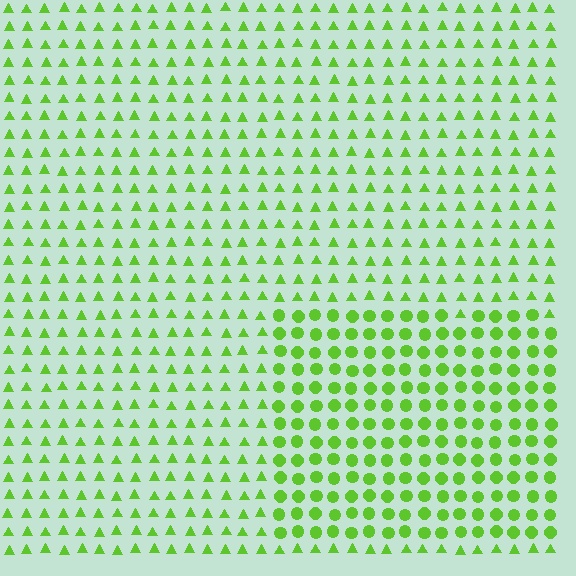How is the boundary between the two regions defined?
The boundary is defined by a change in element shape: circles inside vs. triangles outside. All elements share the same color and spacing.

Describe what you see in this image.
The image is filled with small lime elements arranged in a uniform grid. A rectangle-shaped region contains circles, while the surrounding area contains triangles. The boundary is defined purely by the change in element shape.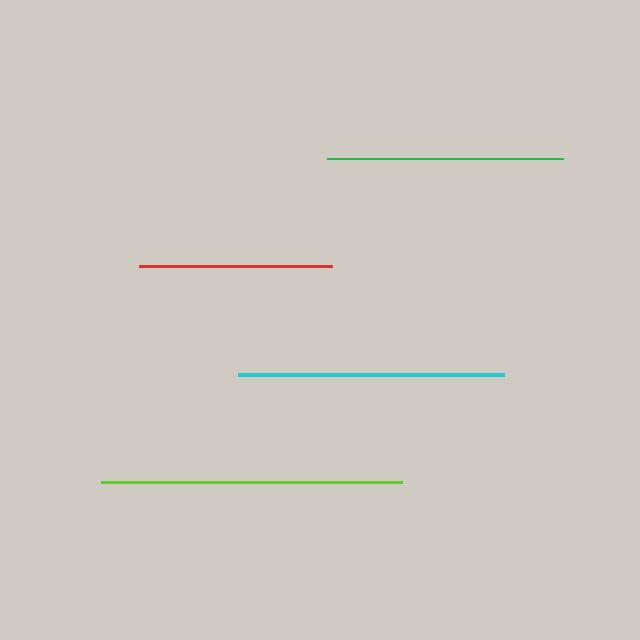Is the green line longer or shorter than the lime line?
The lime line is longer than the green line.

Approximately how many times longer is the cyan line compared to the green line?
The cyan line is approximately 1.1 times the length of the green line.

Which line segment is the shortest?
The red line is the shortest at approximately 193 pixels.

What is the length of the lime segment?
The lime segment is approximately 301 pixels long.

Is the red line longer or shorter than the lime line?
The lime line is longer than the red line.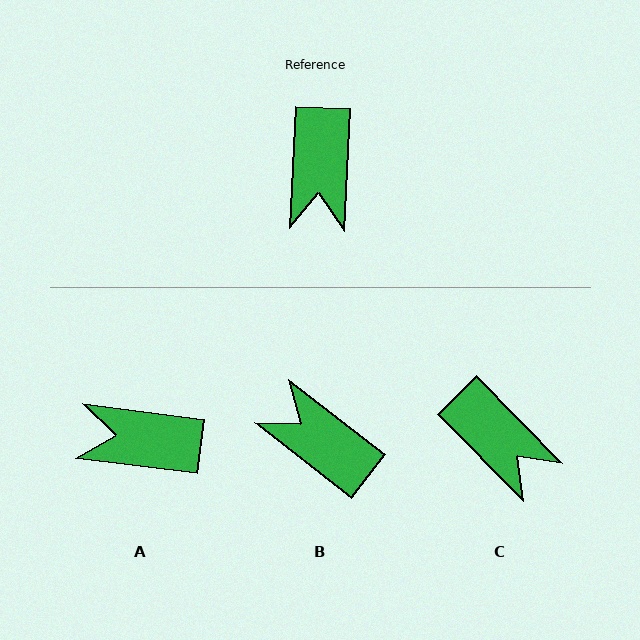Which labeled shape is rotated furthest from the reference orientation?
B, about 126 degrees away.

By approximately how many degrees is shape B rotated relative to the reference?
Approximately 126 degrees clockwise.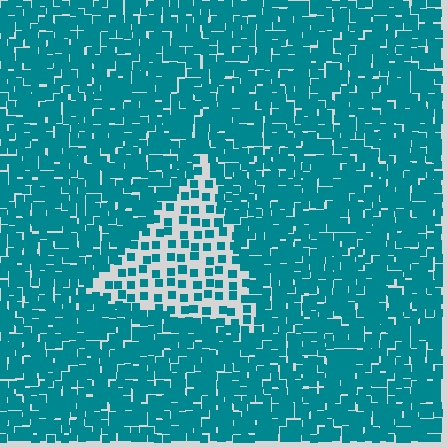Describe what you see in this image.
The image contains small teal elements arranged at two different densities. A triangle-shaped region is visible where the elements are less densely packed than the surrounding area.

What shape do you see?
I see a triangle.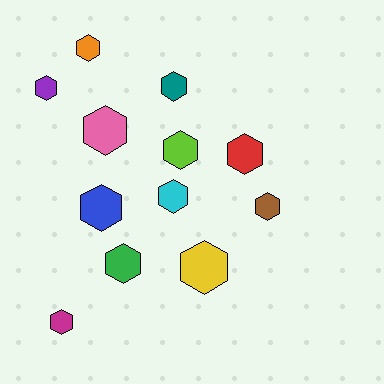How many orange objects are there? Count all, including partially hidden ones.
There is 1 orange object.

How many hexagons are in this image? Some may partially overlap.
There are 12 hexagons.